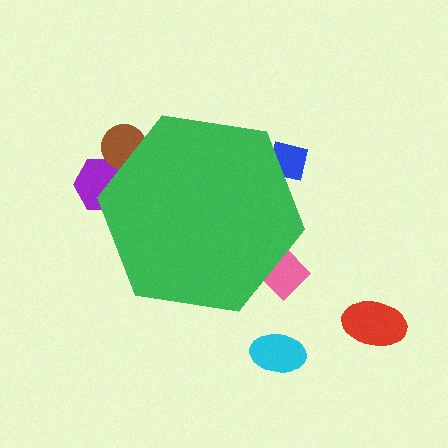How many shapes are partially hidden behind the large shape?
4 shapes are partially hidden.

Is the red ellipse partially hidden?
No, the red ellipse is fully visible.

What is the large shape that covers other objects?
A green hexagon.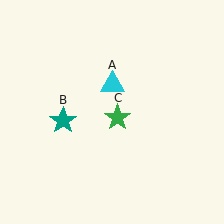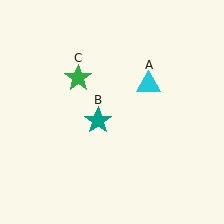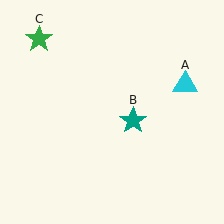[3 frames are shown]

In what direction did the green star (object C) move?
The green star (object C) moved up and to the left.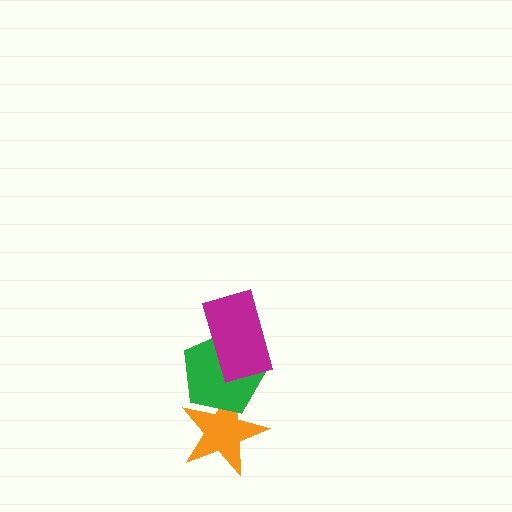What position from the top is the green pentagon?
The green pentagon is 2nd from the top.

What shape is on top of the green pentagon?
The magenta rectangle is on top of the green pentagon.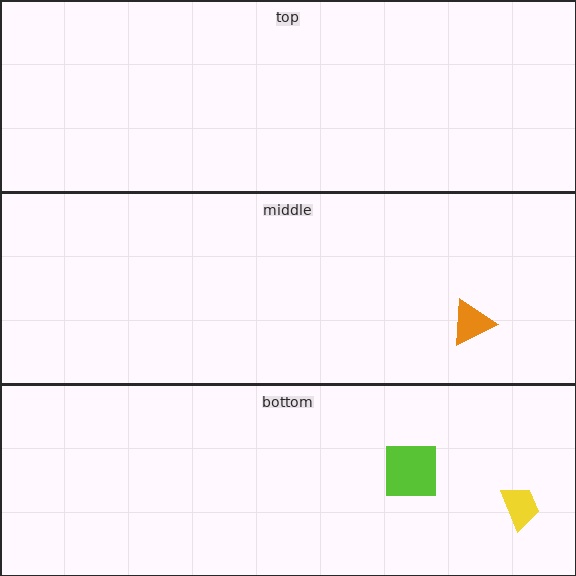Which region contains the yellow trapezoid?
The bottom region.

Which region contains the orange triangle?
The middle region.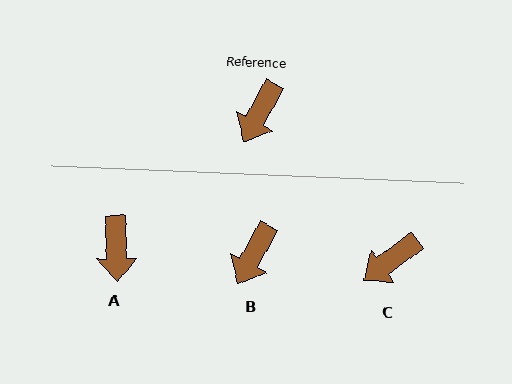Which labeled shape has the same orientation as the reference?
B.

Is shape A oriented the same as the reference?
No, it is off by about 30 degrees.